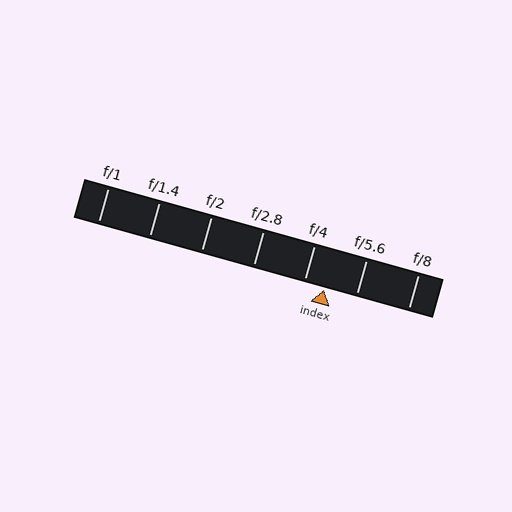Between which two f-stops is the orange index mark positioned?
The index mark is between f/4 and f/5.6.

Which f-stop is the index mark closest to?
The index mark is closest to f/4.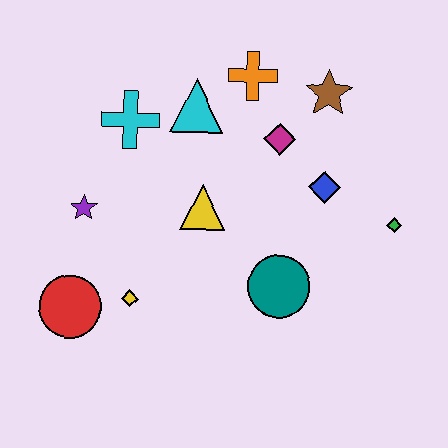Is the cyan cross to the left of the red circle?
No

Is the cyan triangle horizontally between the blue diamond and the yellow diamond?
Yes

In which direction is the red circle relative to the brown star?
The red circle is to the left of the brown star.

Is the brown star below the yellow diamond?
No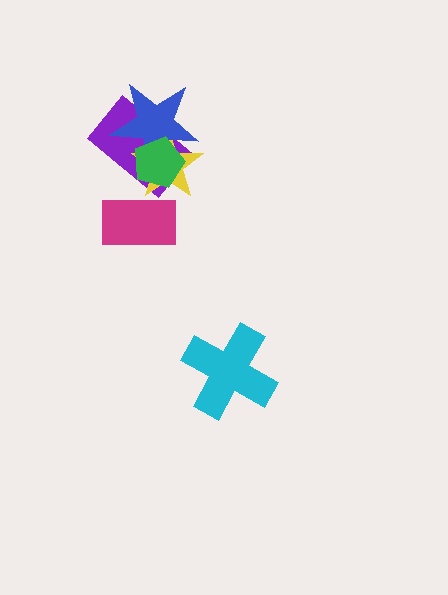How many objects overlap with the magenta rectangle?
1 object overlaps with the magenta rectangle.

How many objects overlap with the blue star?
3 objects overlap with the blue star.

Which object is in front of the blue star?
The green pentagon is in front of the blue star.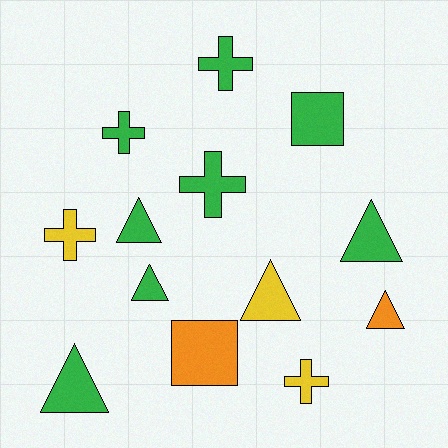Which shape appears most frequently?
Triangle, with 6 objects.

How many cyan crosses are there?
There are no cyan crosses.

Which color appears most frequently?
Green, with 8 objects.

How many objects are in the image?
There are 13 objects.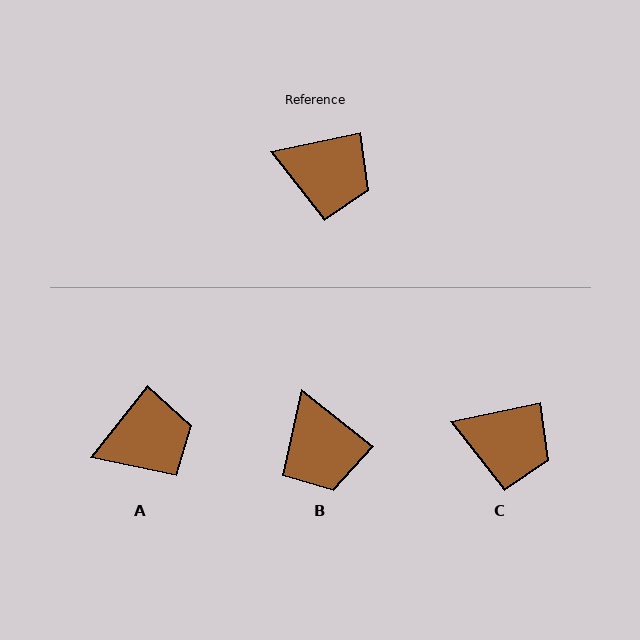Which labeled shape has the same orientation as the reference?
C.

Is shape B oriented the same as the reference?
No, it is off by about 51 degrees.